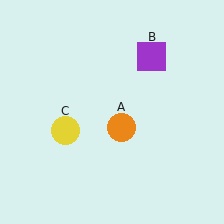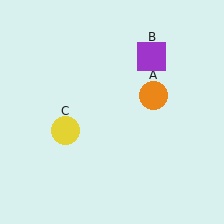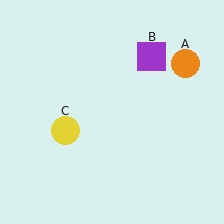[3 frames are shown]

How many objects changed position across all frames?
1 object changed position: orange circle (object A).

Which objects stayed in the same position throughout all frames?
Purple square (object B) and yellow circle (object C) remained stationary.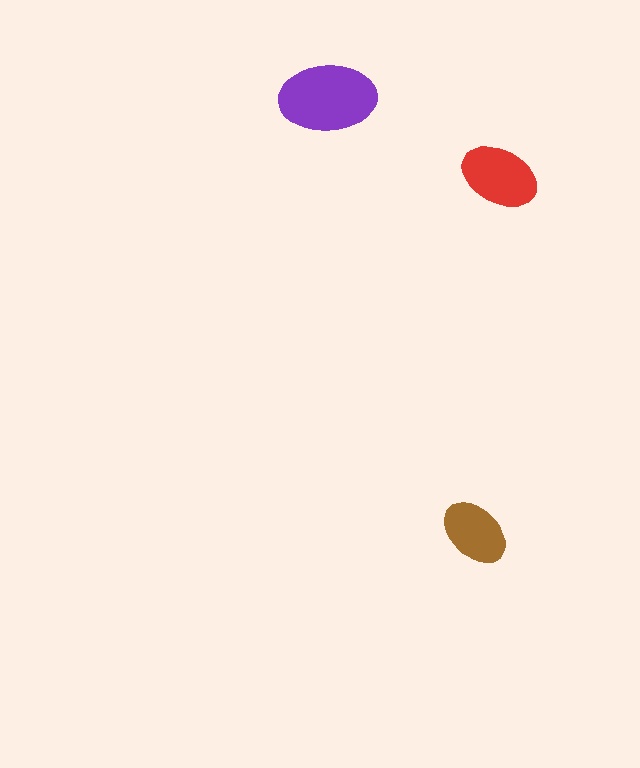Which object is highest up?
The purple ellipse is topmost.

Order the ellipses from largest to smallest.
the purple one, the red one, the brown one.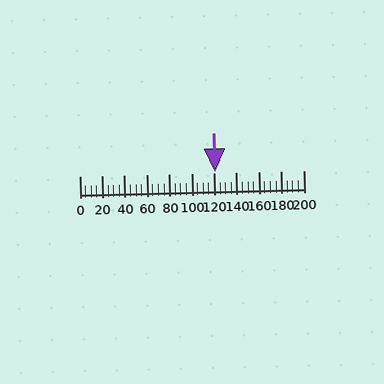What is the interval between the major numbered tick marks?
The major tick marks are spaced 20 units apart.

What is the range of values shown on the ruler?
The ruler shows values from 0 to 200.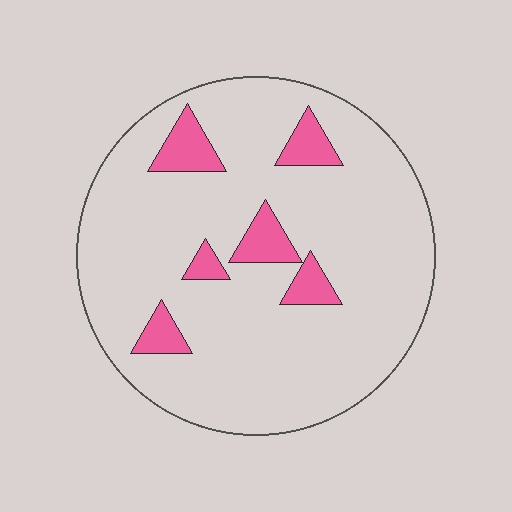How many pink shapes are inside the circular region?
6.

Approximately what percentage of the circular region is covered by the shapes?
Approximately 10%.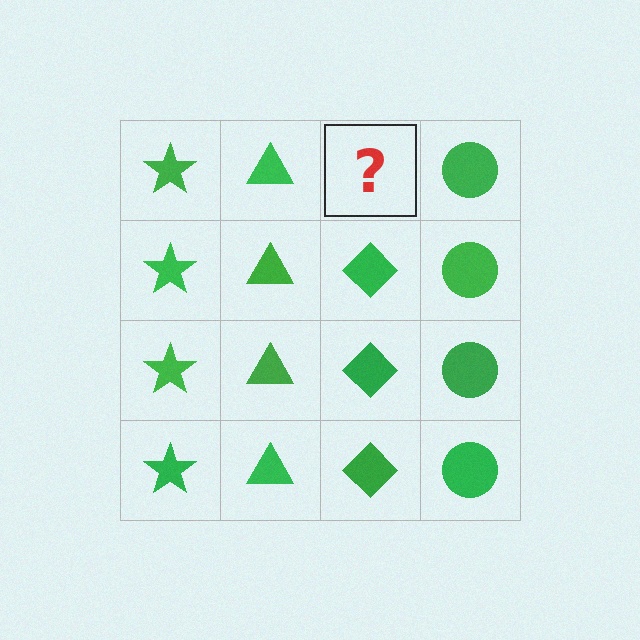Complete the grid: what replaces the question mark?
The question mark should be replaced with a green diamond.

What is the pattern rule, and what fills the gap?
The rule is that each column has a consistent shape. The gap should be filled with a green diamond.